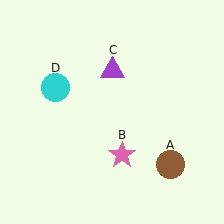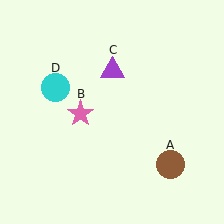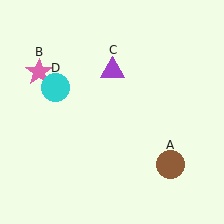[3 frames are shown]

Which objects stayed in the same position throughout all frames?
Brown circle (object A) and purple triangle (object C) and cyan circle (object D) remained stationary.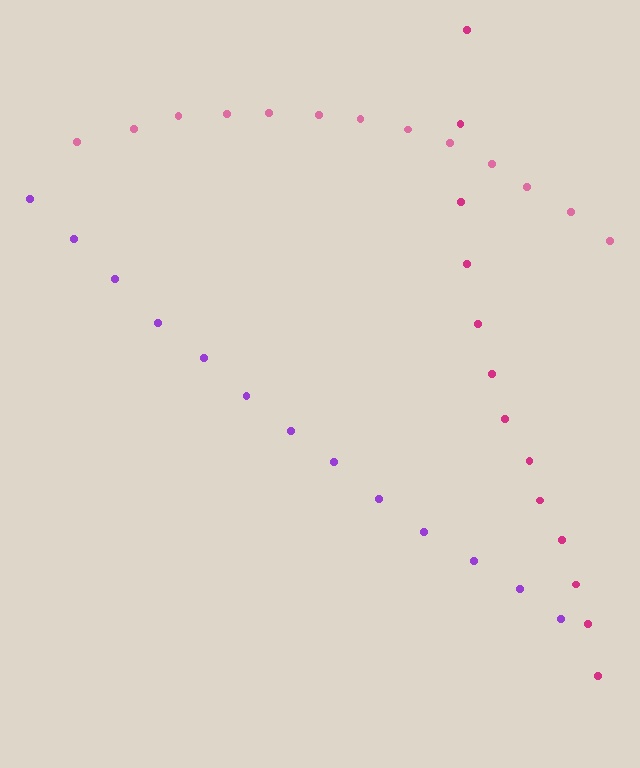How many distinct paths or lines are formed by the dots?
There are 3 distinct paths.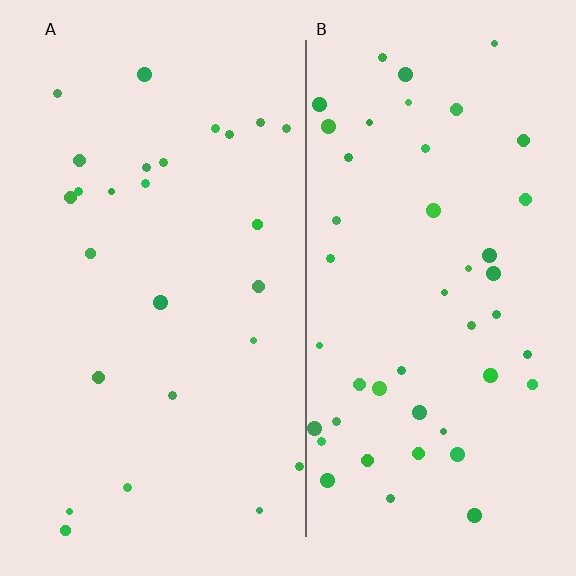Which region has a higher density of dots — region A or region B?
B (the right).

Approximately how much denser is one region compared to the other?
Approximately 1.8× — region B over region A.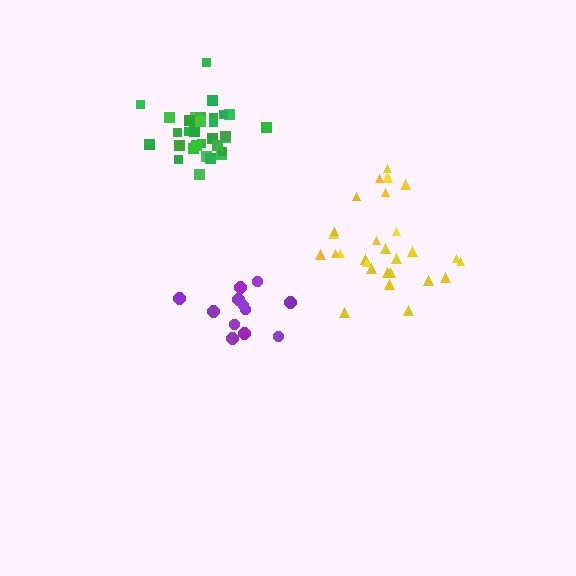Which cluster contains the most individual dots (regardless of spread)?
Green (32).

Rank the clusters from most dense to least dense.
green, purple, yellow.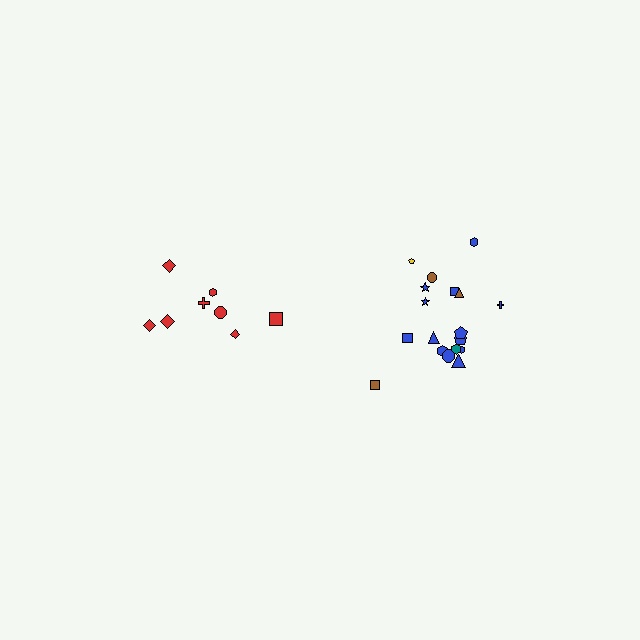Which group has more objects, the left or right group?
The right group.